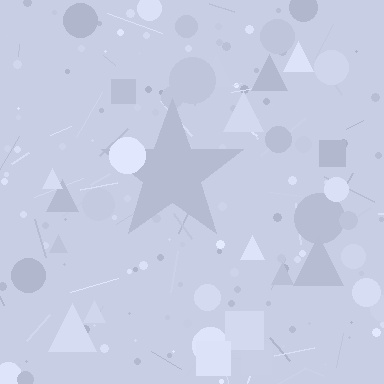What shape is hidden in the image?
A star is hidden in the image.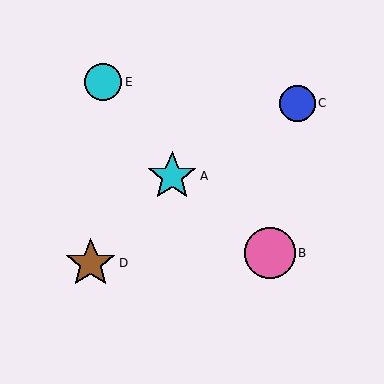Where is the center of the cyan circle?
The center of the cyan circle is at (103, 82).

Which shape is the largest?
The pink circle (labeled B) is the largest.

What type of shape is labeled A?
Shape A is a cyan star.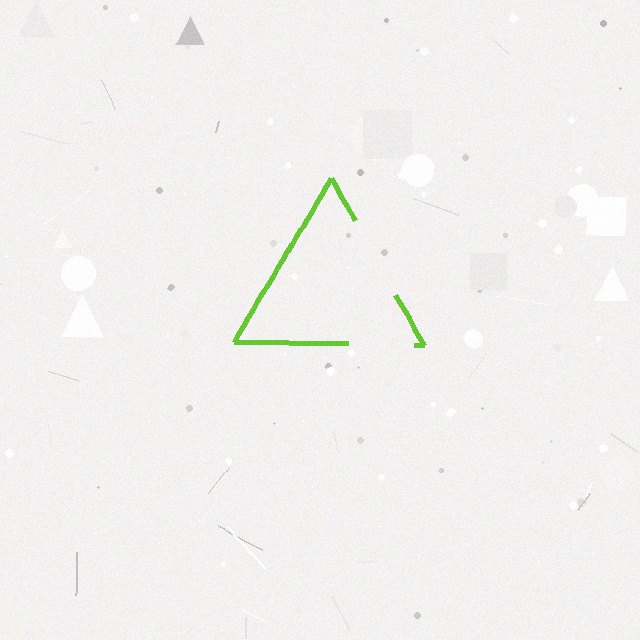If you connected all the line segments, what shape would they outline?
They would outline a triangle.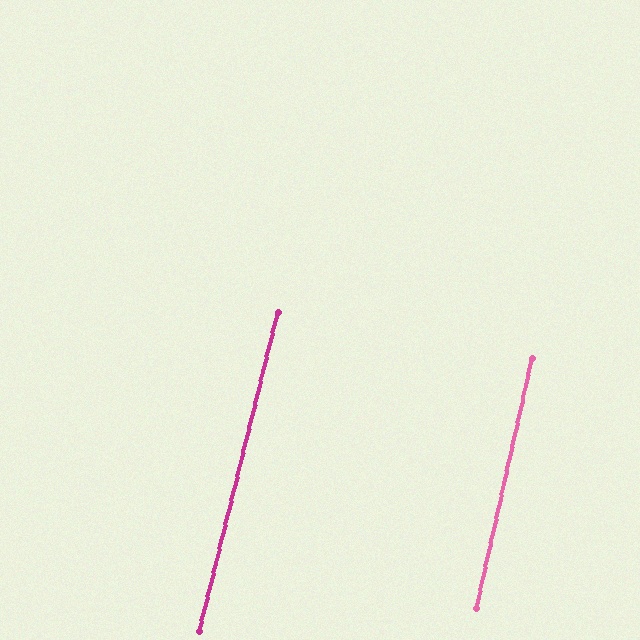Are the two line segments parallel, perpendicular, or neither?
Parallel — their directions differ by only 1.2°.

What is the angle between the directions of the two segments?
Approximately 1 degree.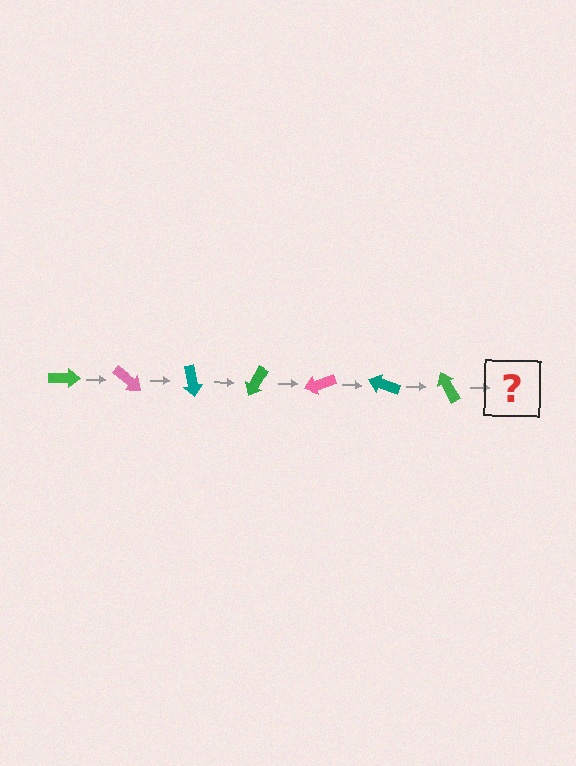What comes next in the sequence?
The next element should be a pink arrow, rotated 280 degrees from the start.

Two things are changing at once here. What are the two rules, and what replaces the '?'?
The two rules are that it rotates 40 degrees each step and the color cycles through green, pink, and teal. The '?' should be a pink arrow, rotated 280 degrees from the start.